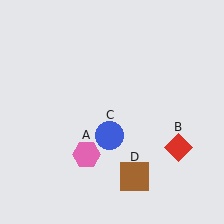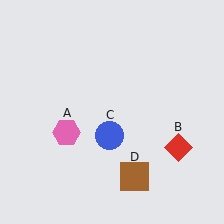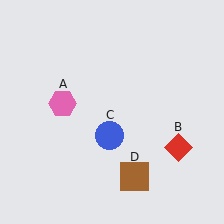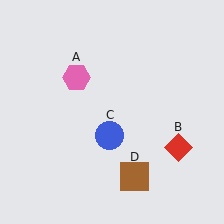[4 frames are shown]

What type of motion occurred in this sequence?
The pink hexagon (object A) rotated clockwise around the center of the scene.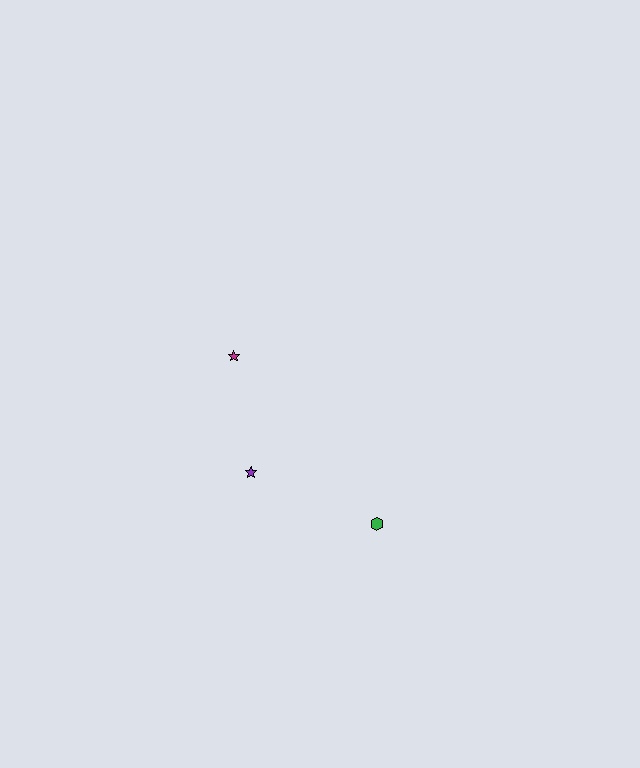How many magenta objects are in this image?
There is 1 magenta object.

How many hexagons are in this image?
There is 1 hexagon.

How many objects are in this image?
There are 3 objects.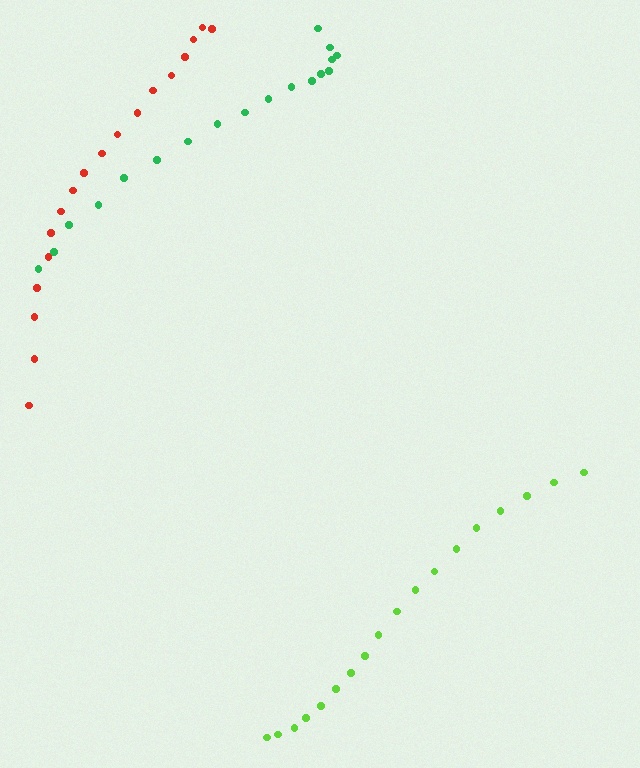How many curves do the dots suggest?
There are 3 distinct paths.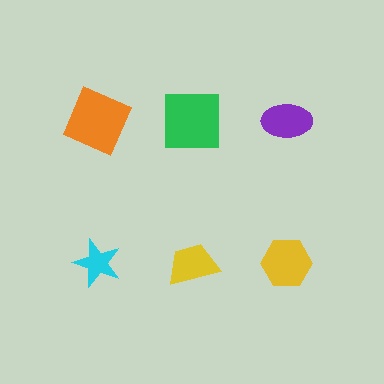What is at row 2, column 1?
A cyan star.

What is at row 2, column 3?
A yellow hexagon.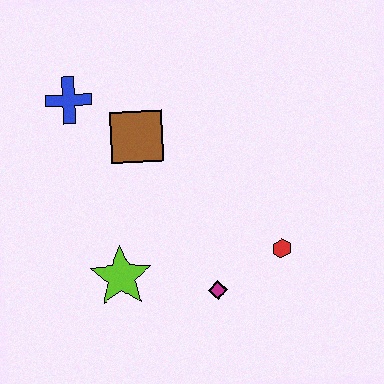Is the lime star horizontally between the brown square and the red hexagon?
No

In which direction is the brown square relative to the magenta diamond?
The brown square is above the magenta diamond.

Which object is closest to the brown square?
The blue cross is closest to the brown square.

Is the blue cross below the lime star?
No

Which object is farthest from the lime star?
The blue cross is farthest from the lime star.